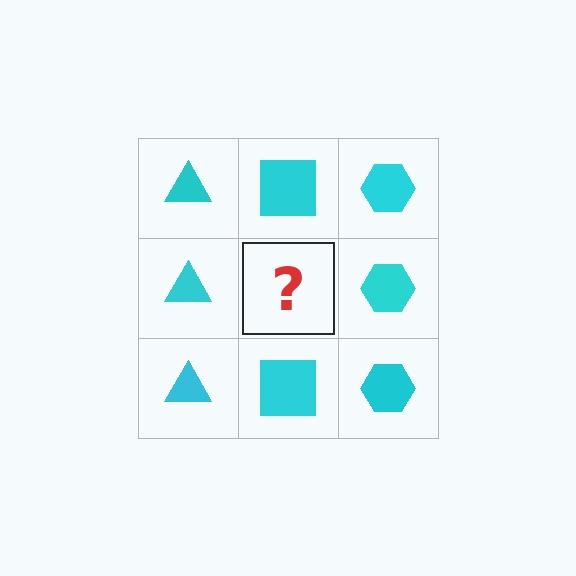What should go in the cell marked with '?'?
The missing cell should contain a cyan square.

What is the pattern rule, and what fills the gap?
The rule is that each column has a consistent shape. The gap should be filled with a cyan square.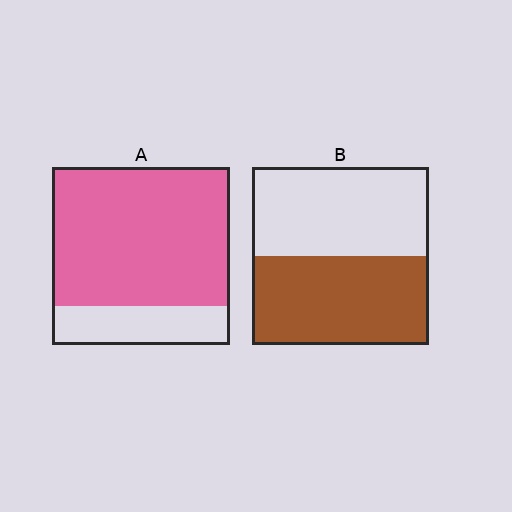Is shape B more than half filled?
Roughly half.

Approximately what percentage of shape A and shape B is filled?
A is approximately 80% and B is approximately 50%.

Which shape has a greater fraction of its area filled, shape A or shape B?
Shape A.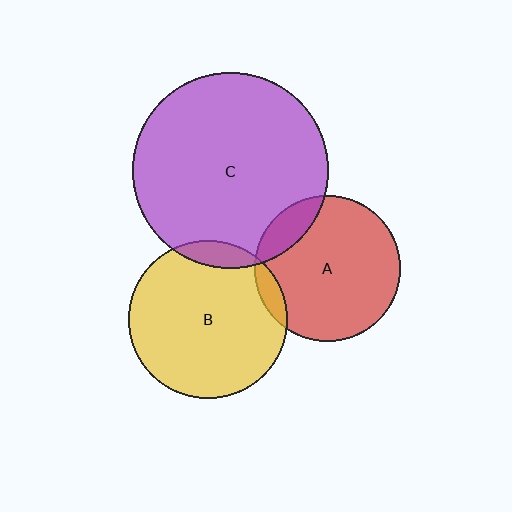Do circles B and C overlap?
Yes.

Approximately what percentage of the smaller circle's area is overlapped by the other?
Approximately 10%.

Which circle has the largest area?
Circle C (purple).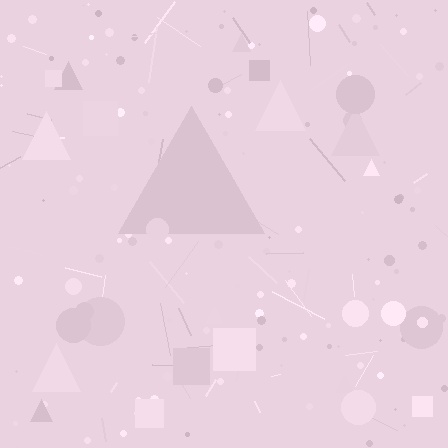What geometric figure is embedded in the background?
A triangle is embedded in the background.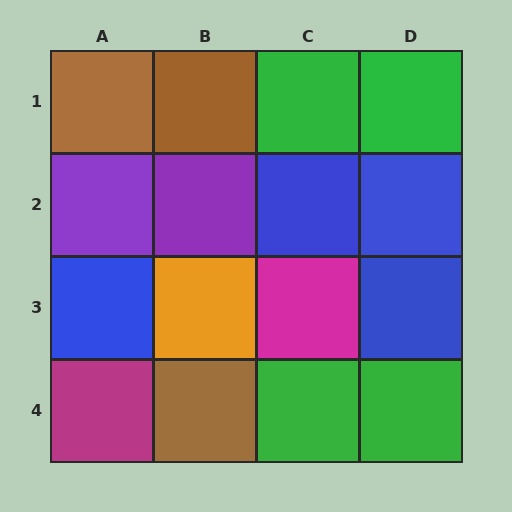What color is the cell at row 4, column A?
Magenta.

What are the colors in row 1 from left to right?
Brown, brown, green, green.